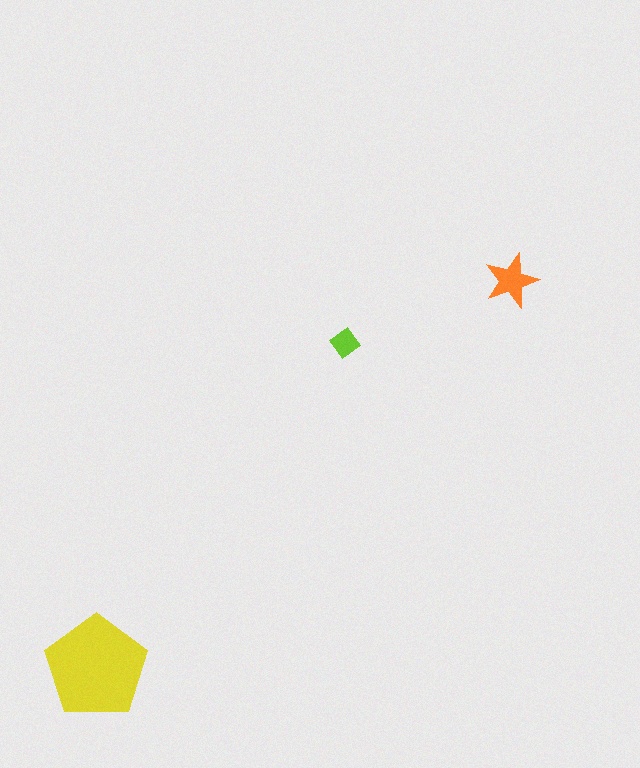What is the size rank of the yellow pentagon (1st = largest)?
1st.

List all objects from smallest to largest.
The lime diamond, the orange star, the yellow pentagon.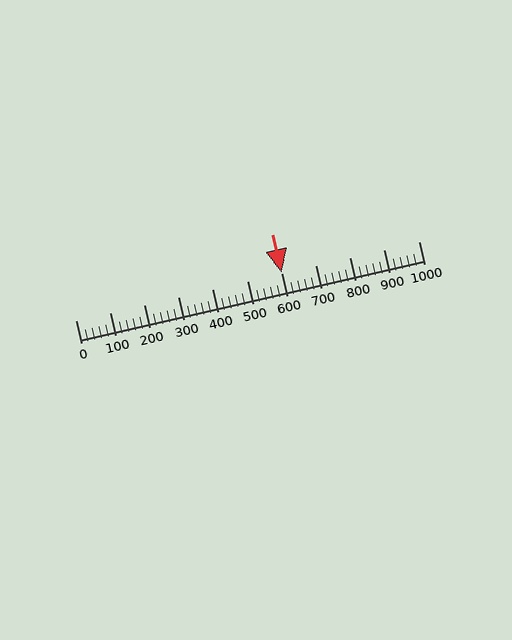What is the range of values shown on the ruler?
The ruler shows values from 0 to 1000.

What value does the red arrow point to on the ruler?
The red arrow points to approximately 600.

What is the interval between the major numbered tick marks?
The major tick marks are spaced 100 units apart.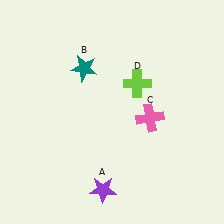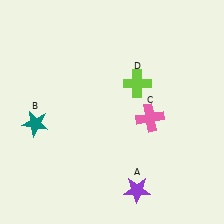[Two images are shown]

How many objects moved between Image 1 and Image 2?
2 objects moved between the two images.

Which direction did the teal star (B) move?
The teal star (B) moved down.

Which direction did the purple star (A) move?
The purple star (A) moved right.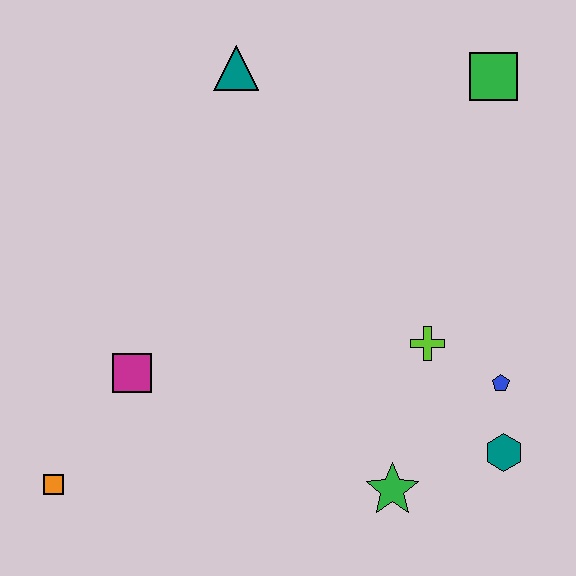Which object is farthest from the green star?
The teal triangle is farthest from the green star.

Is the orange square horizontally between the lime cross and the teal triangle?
No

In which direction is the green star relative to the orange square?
The green star is to the right of the orange square.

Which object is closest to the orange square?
The magenta square is closest to the orange square.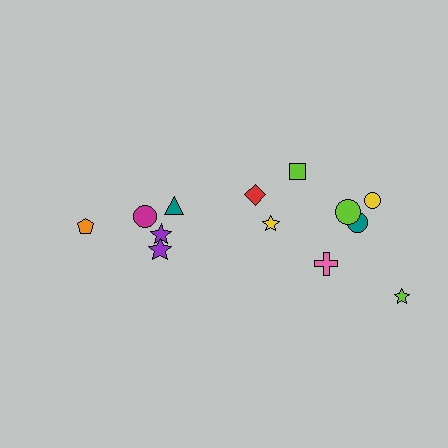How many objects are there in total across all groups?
There are 13 objects.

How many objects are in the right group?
There are 8 objects.